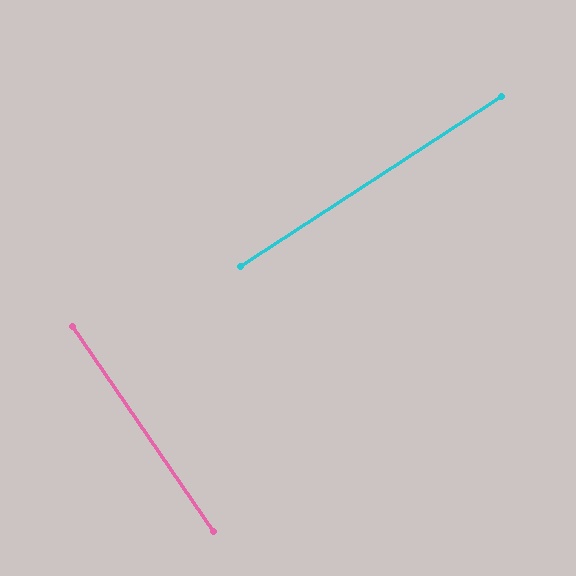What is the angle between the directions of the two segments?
Approximately 89 degrees.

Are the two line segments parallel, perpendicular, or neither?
Perpendicular — they meet at approximately 89°.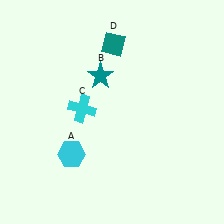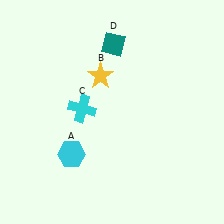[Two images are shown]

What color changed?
The star (B) changed from teal in Image 1 to yellow in Image 2.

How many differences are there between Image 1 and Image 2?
There is 1 difference between the two images.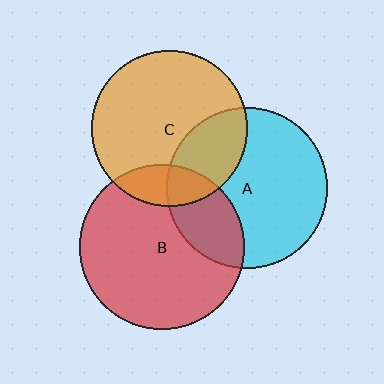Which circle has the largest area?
Circle B (red).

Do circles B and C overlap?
Yes.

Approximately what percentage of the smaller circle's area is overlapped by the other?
Approximately 15%.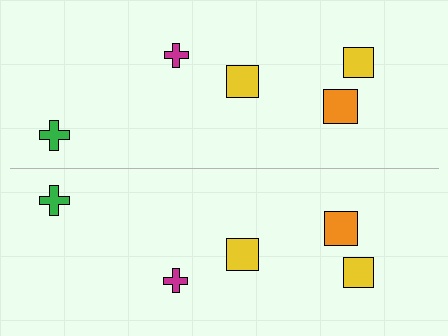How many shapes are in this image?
There are 10 shapes in this image.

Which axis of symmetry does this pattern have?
The pattern has a horizontal axis of symmetry running through the center of the image.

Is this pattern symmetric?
Yes, this pattern has bilateral (reflection) symmetry.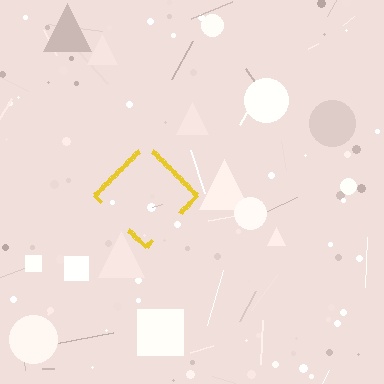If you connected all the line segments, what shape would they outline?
They would outline a diamond.